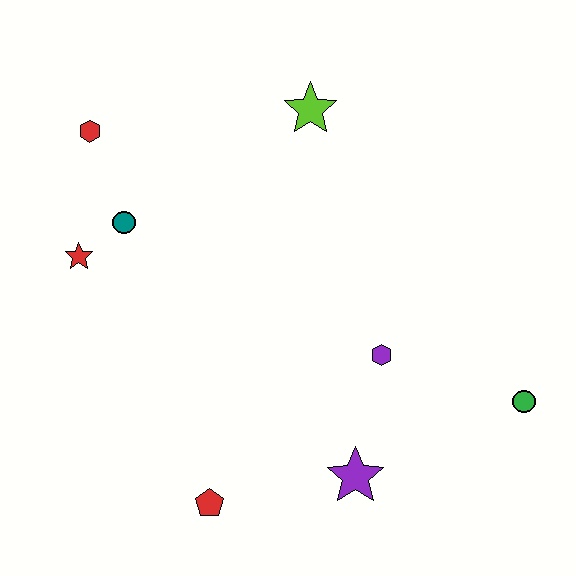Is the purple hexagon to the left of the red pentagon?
No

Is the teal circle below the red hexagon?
Yes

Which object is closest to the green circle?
The purple hexagon is closest to the green circle.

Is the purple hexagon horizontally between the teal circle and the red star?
No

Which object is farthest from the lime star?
The red pentagon is farthest from the lime star.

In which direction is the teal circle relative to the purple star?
The teal circle is above the purple star.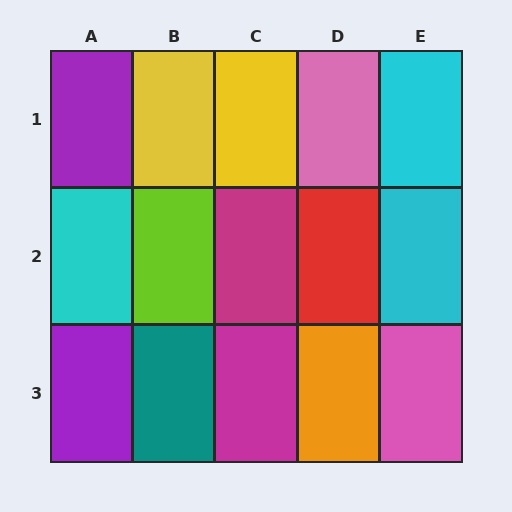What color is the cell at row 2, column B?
Lime.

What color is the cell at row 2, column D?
Red.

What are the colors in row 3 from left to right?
Purple, teal, magenta, orange, pink.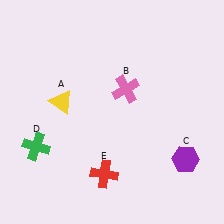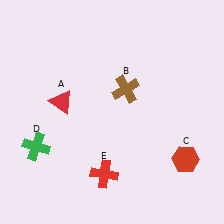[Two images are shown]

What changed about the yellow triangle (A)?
In Image 1, A is yellow. In Image 2, it changed to red.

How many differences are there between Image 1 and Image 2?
There are 3 differences between the two images.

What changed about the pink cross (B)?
In Image 1, B is pink. In Image 2, it changed to brown.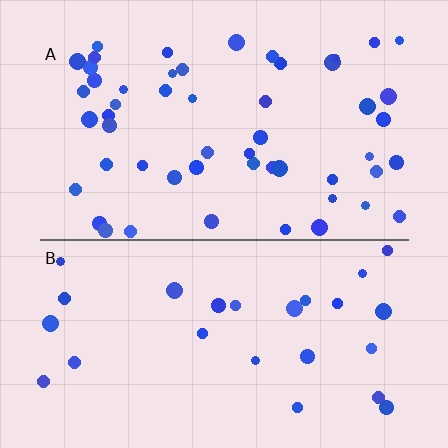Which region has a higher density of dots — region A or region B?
A (the top).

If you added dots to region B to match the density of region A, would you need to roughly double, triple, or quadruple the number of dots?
Approximately double.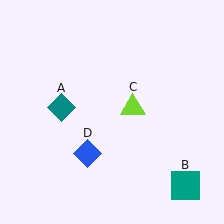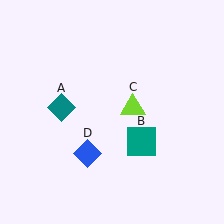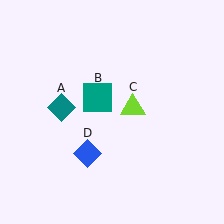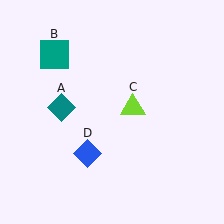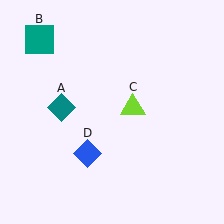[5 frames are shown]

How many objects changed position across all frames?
1 object changed position: teal square (object B).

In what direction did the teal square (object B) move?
The teal square (object B) moved up and to the left.